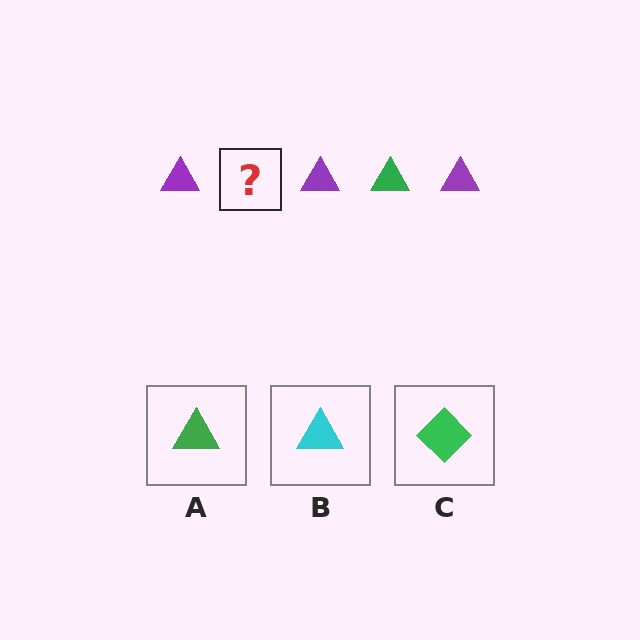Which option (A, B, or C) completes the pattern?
A.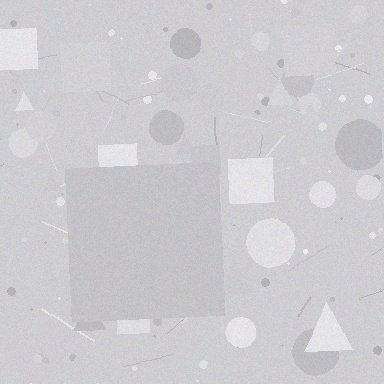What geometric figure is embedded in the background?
A square is embedded in the background.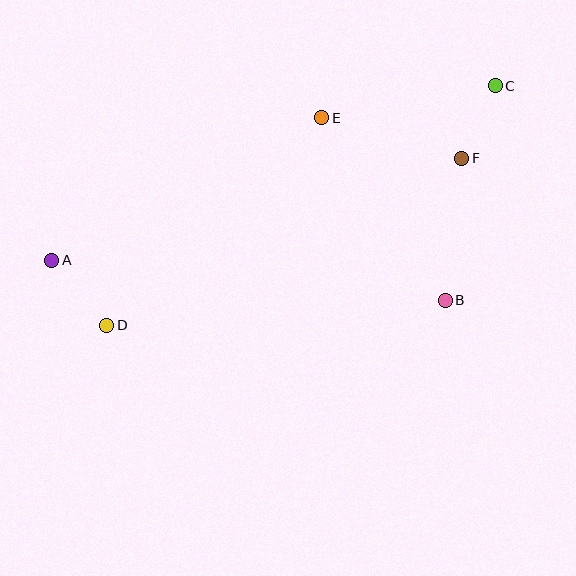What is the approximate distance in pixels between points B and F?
The distance between B and F is approximately 143 pixels.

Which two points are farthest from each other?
Points A and C are farthest from each other.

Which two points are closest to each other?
Points C and F are closest to each other.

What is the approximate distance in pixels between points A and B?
The distance between A and B is approximately 396 pixels.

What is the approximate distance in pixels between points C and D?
The distance between C and D is approximately 456 pixels.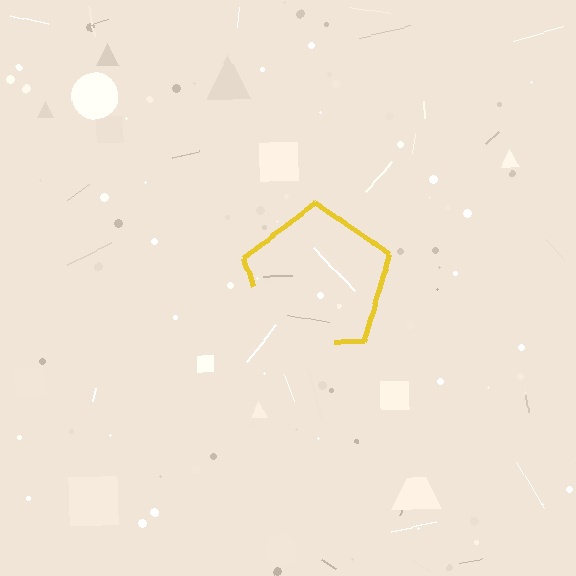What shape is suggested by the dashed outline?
The dashed outline suggests a pentagon.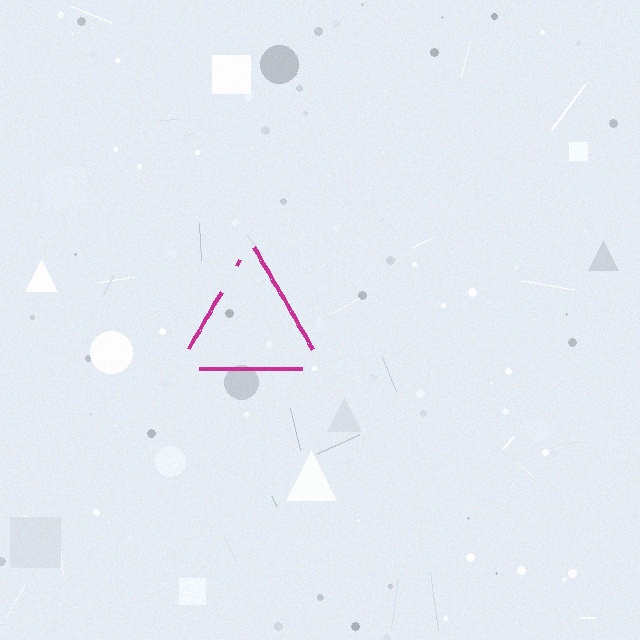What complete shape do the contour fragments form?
The contour fragments form a triangle.